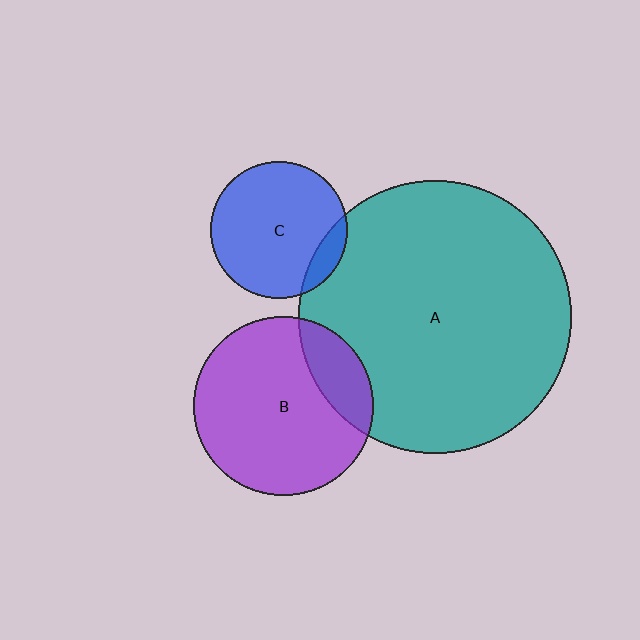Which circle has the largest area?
Circle A (teal).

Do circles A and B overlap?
Yes.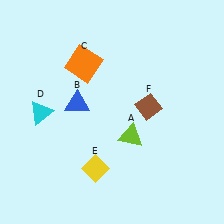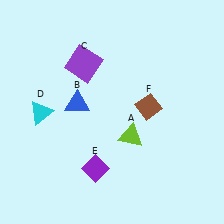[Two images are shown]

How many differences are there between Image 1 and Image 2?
There are 2 differences between the two images.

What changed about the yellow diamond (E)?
In Image 1, E is yellow. In Image 2, it changed to purple.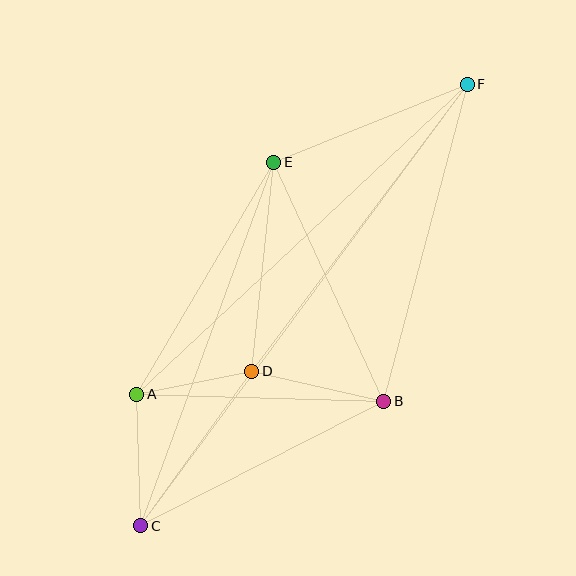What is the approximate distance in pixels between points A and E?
The distance between A and E is approximately 270 pixels.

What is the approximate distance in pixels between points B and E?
The distance between B and E is approximately 263 pixels.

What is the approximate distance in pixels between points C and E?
The distance between C and E is approximately 387 pixels.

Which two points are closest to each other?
Points A and D are closest to each other.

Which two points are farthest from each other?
Points C and F are farthest from each other.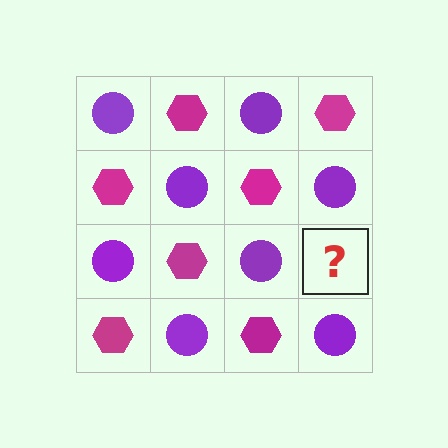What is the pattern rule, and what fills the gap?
The rule is that it alternates purple circle and magenta hexagon in a checkerboard pattern. The gap should be filled with a magenta hexagon.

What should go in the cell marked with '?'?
The missing cell should contain a magenta hexagon.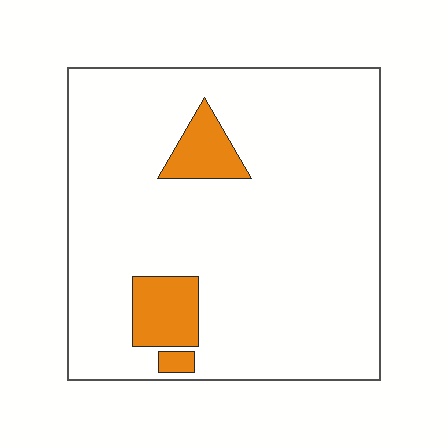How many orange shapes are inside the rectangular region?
3.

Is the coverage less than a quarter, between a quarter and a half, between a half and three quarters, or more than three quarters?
Less than a quarter.